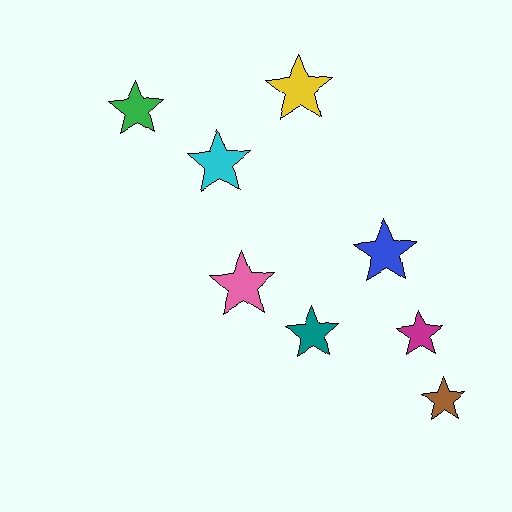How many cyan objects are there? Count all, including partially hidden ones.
There is 1 cyan object.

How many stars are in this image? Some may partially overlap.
There are 8 stars.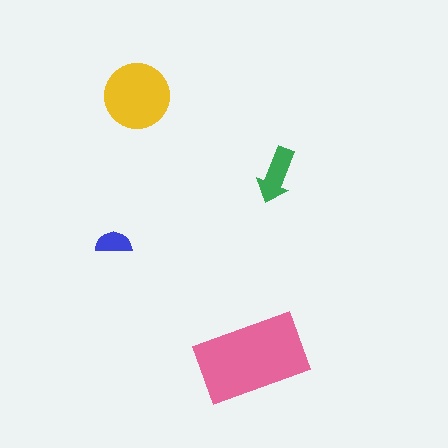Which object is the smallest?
The blue semicircle.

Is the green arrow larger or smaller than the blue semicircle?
Larger.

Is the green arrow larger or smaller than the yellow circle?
Smaller.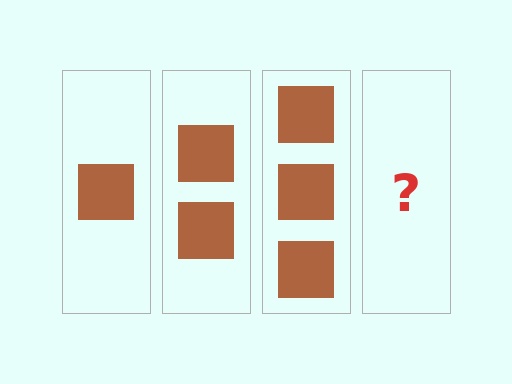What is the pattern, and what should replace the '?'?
The pattern is that each step adds one more square. The '?' should be 4 squares.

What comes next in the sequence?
The next element should be 4 squares.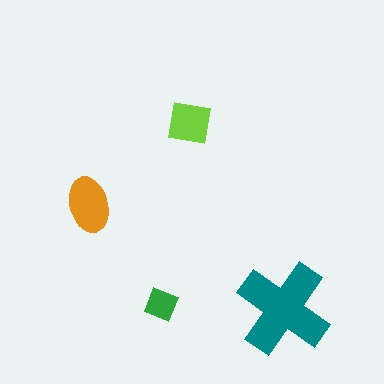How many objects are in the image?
There are 4 objects in the image.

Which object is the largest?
The teal cross.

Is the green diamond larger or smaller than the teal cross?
Smaller.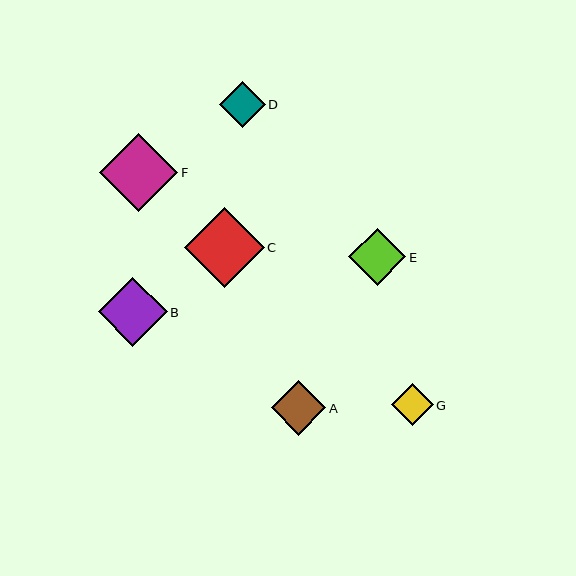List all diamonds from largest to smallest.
From largest to smallest: C, F, B, E, A, D, G.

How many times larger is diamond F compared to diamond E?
Diamond F is approximately 1.4 times the size of diamond E.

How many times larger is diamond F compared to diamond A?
Diamond F is approximately 1.4 times the size of diamond A.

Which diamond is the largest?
Diamond C is the largest with a size of approximately 80 pixels.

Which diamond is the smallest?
Diamond G is the smallest with a size of approximately 41 pixels.